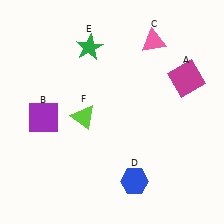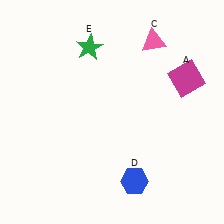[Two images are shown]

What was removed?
The purple square (B), the lime triangle (F) were removed in Image 2.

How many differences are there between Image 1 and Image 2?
There are 2 differences between the two images.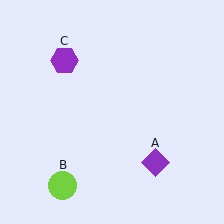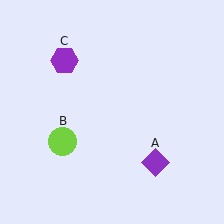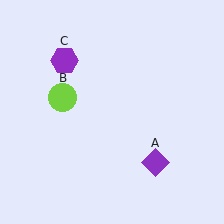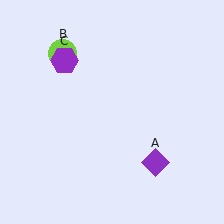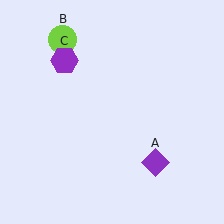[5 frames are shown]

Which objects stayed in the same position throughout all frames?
Purple diamond (object A) and purple hexagon (object C) remained stationary.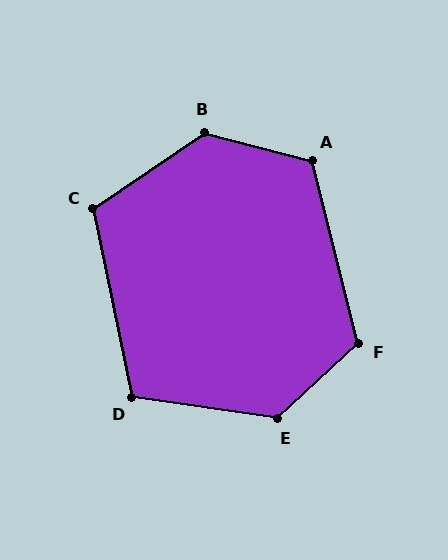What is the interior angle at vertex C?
Approximately 113 degrees (obtuse).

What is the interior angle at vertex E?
Approximately 129 degrees (obtuse).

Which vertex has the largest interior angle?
B, at approximately 131 degrees.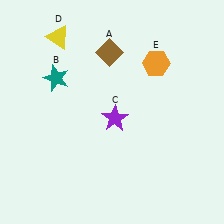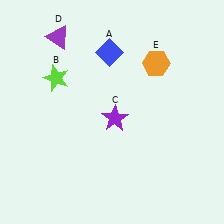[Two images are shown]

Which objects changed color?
A changed from brown to blue. B changed from teal to lime. D changed from yellow to purple.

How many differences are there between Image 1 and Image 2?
There are 3 differences between the two images.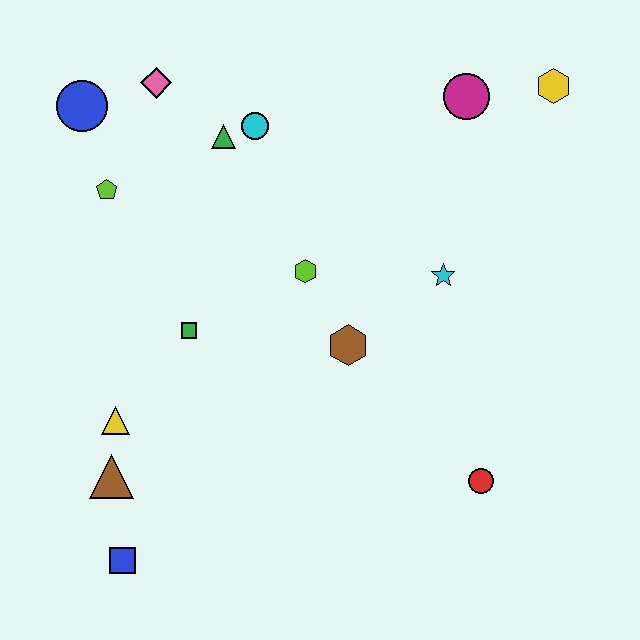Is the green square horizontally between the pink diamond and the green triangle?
Yes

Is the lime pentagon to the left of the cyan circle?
Yes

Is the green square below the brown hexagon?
No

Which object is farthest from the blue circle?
The red circle is farthest from the blue circle.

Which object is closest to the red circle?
The brown hexagon is closest to the red circle.